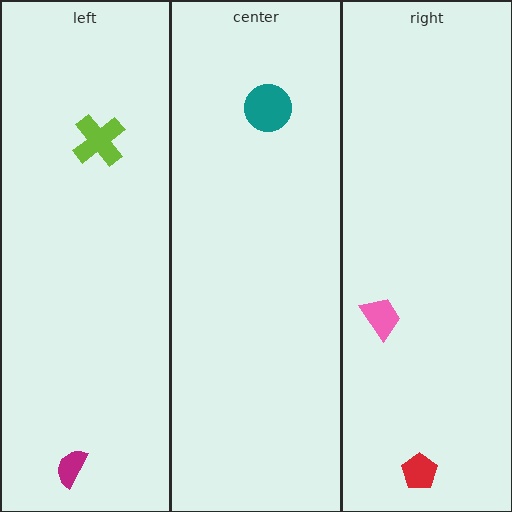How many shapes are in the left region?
2.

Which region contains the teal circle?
The center region.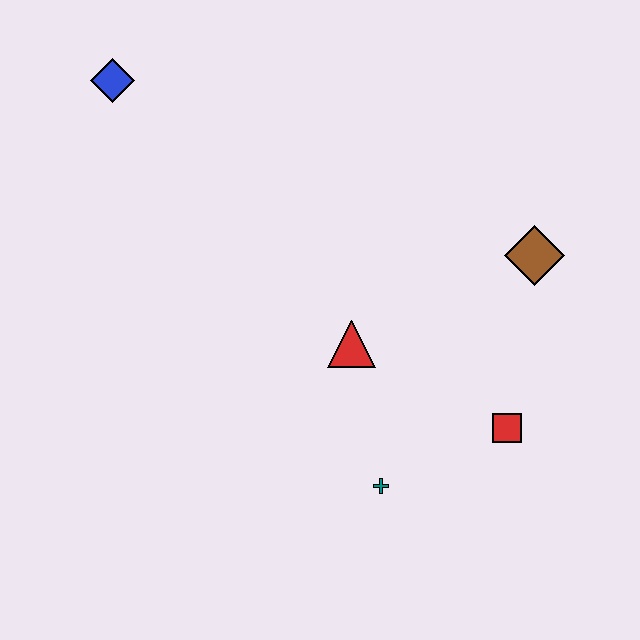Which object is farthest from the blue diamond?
The red square is farthest from the blue diamond.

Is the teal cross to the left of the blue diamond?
No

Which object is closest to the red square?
The teal cross is closest to the red square.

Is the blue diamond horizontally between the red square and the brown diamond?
No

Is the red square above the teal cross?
Yes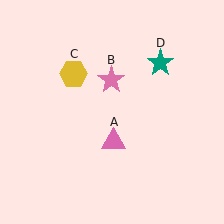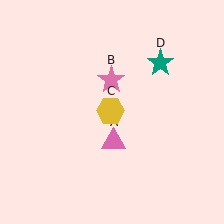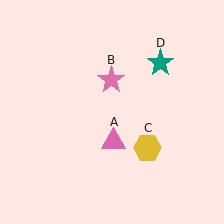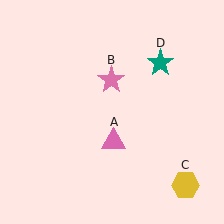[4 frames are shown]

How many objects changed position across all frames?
1 object changed position: yellow hexagon (object C).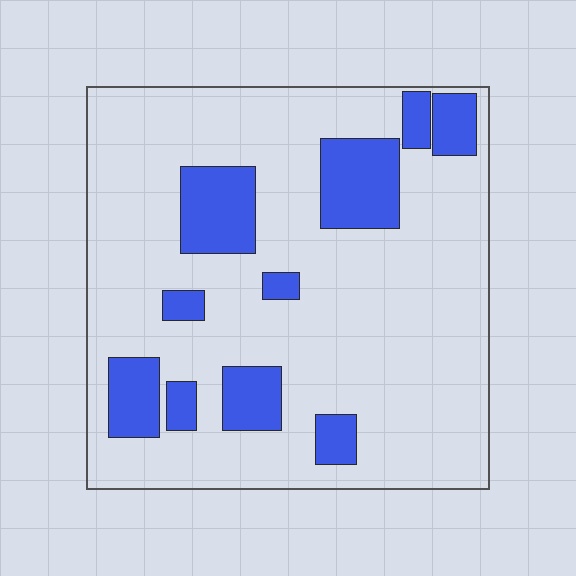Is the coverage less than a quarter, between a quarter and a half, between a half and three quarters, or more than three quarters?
Less than a quarter.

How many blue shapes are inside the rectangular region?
10.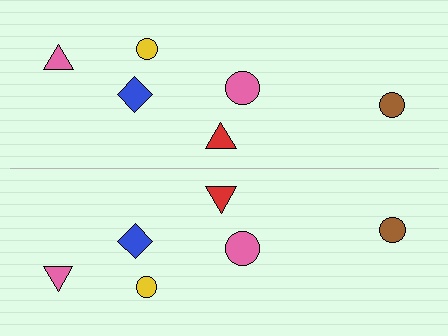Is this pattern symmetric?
Yes, this pattern has bilateral (reflection) symmetry.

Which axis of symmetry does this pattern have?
The pattern has a horizontal axis of symmetry running through the center of the image.